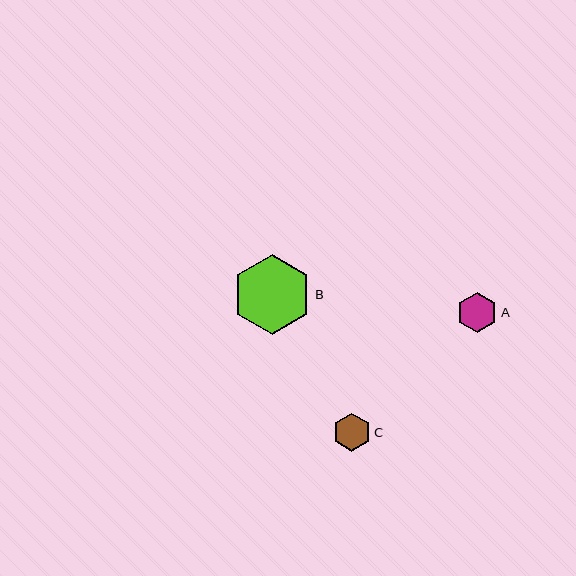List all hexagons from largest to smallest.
From largest to smallest: B, A, C.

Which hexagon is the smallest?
Hexagon C is the smallest with a size of approximately 38 pixels.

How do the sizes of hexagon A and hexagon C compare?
Hexagon A and hexagon C are approximately the same size.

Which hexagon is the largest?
Hexagon B is the largest with a size of approximately 80 pixels.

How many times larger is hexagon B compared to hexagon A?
Hexagon B is approximately 2.0 times the size of hexagon A.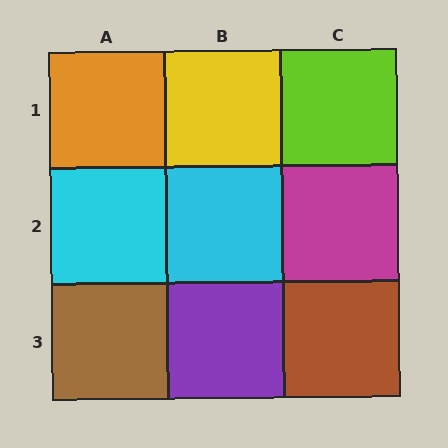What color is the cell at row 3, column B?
Purple.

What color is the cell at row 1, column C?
Lime.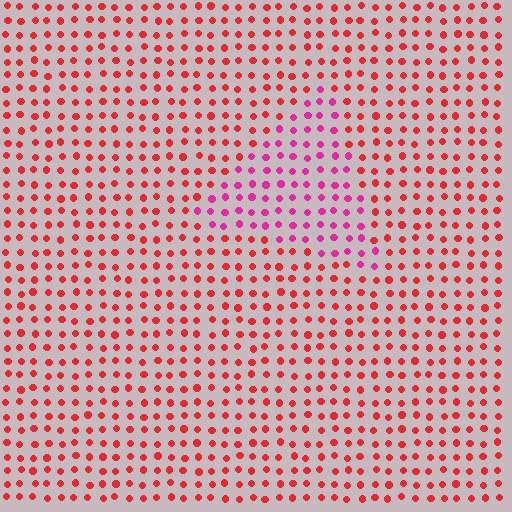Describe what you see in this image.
The image is filled with small red elements in a uniform arrangement. A triangle-shaped region is visible where the elements are tinted to a slightly different hue, forming a subtle color boundary.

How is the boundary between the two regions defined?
The boundary is defined purely by a slight shift in hue (about 37 degrees). Spacing, size, and orientation are identical on both sides.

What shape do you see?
I see a triangle.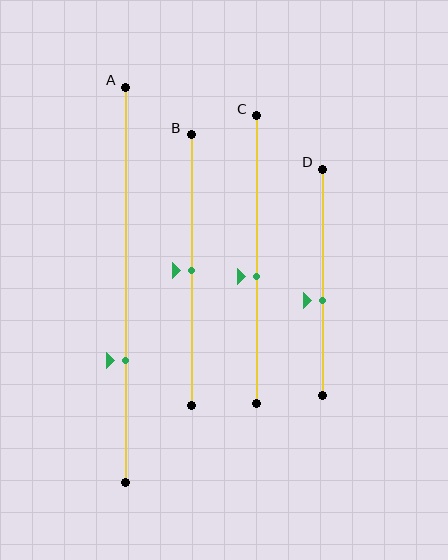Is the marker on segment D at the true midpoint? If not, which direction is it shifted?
No, the marker on segment D is shifted downward by about 8% of the segment length.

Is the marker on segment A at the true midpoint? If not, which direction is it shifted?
No, the marker on segment A is shifted downward by about 19% of the segment length.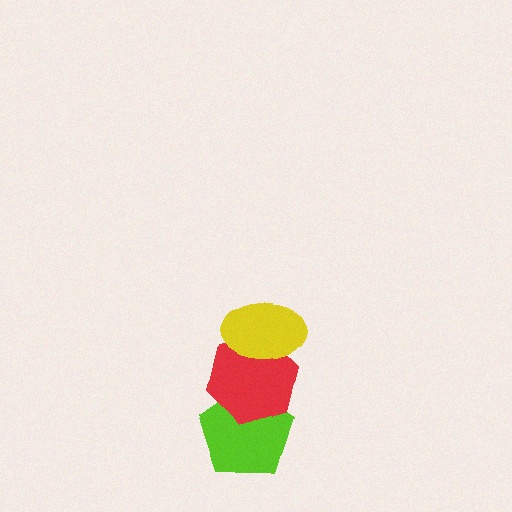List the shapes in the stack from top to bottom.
From top to bottom: the yellow ellipse, the red hexagon, the lime pentagon.